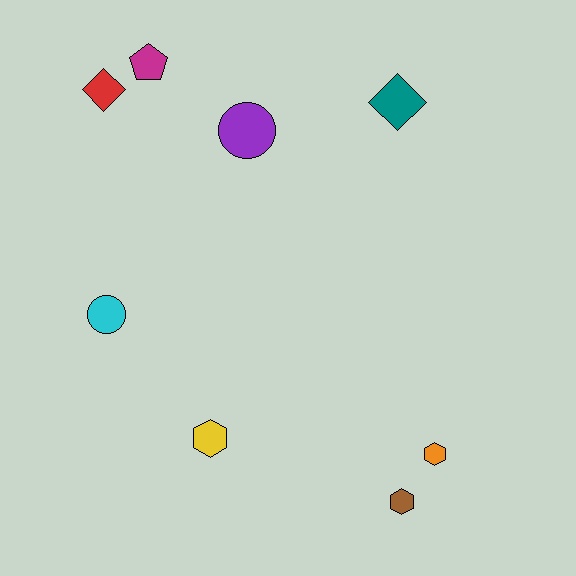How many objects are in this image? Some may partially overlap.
There are 8 objects.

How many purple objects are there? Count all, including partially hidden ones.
There is 1 purple object.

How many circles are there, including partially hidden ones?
There are 2 circles.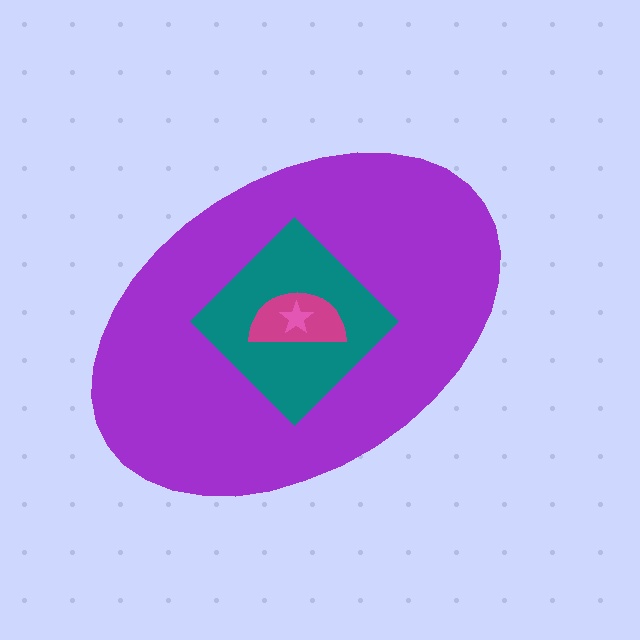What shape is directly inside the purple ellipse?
The teal diamond.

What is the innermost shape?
The pink star.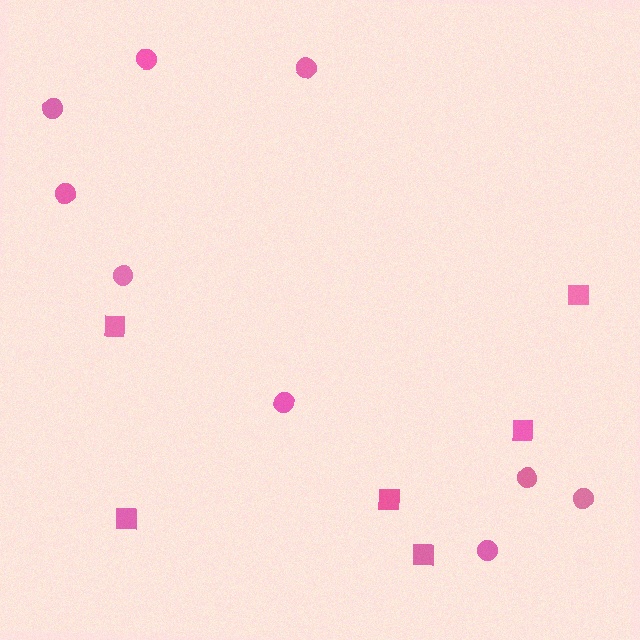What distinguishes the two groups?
There are 2 groups: one group of squares (6) and one group of circles (9).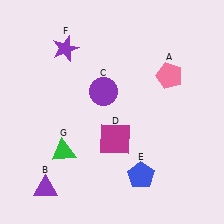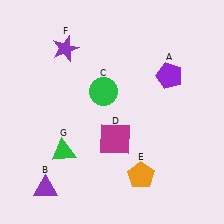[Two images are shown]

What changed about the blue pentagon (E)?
In Image 1, E is blue. In Image 2, it changed to orange.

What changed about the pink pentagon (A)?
In Image 1, A is pink. In Image 2, it changed to purple.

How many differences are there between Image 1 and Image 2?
There are 3 differences between the two images.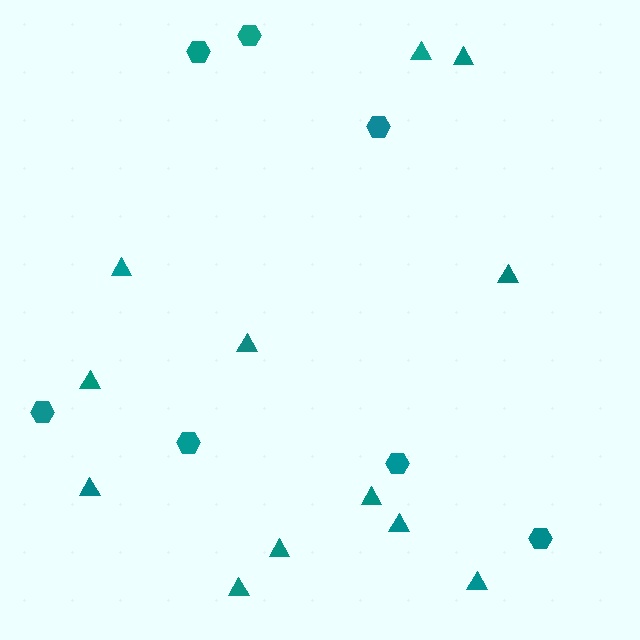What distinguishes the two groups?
There are 2 groups: one group of hexagons (7) and one group of triangles (12).